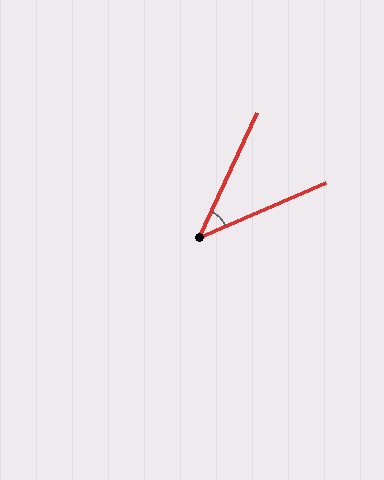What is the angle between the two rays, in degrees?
Approximately 42 degrees.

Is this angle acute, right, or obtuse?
It is acute.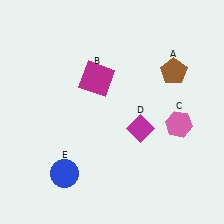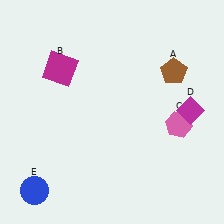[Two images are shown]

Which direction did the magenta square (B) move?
The magenta square (B) moved left.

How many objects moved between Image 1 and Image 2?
3 objects moved between the two images.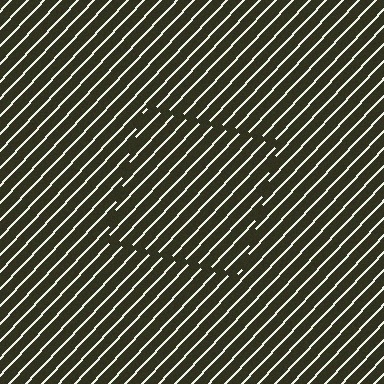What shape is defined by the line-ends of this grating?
An illusory square. The interior of the shape contains the same grating, shifted by half a period — the contour is defined by the phase discontinuity where line-ends from the inner and outer gratings abut.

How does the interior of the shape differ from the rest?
The interior of the shape contains the same grating, shifted by half a period — the contour is defined by the phase discontinuity where line-ends from the inner and outer gratings abut.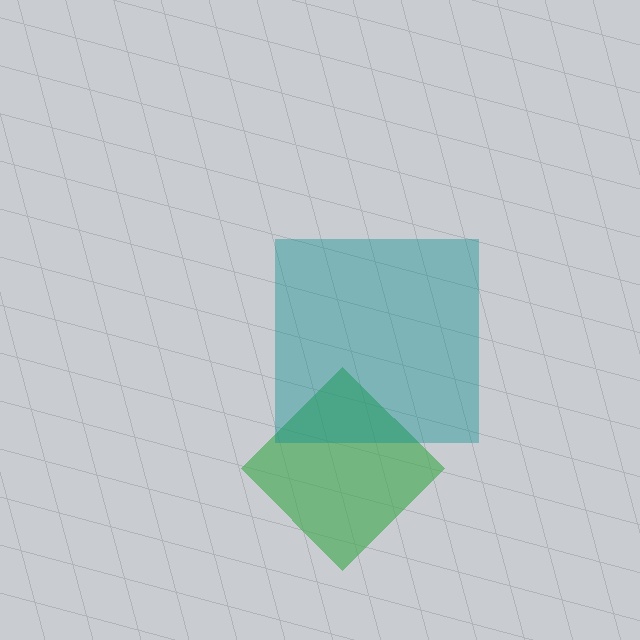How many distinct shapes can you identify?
There are 2 distinct shapes: a green diamond, a teal square.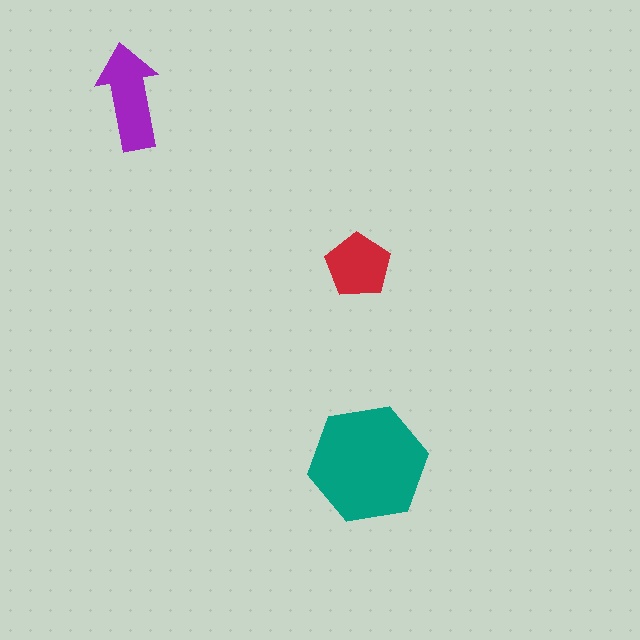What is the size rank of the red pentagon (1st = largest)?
3rd.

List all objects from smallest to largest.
The red pentagon, the purple arrow, the teal hexagon.